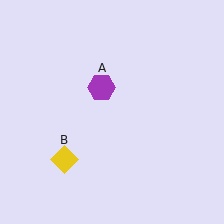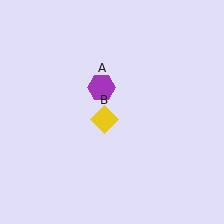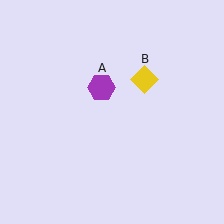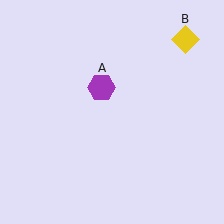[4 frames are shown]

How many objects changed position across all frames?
1 object changed position: yellow diamond (object B).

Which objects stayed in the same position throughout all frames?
Purple hexagon (object A) remained stationary.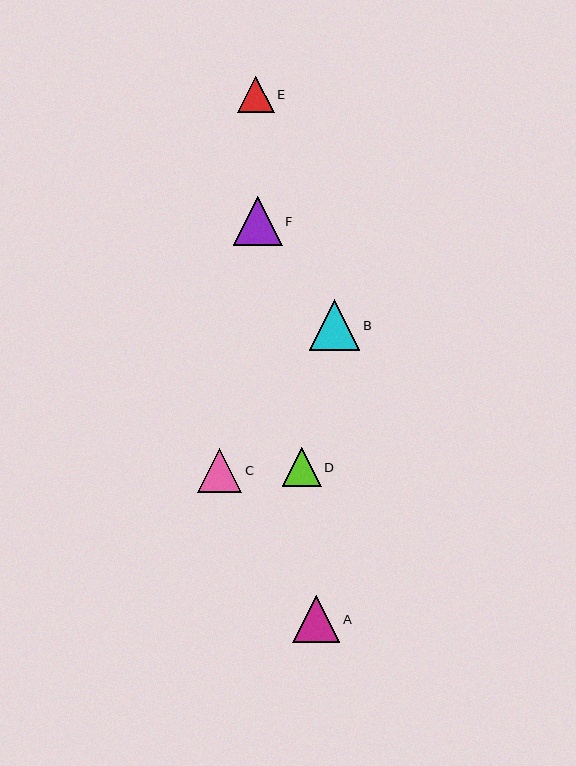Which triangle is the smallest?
Triangle E is the smallest with a size of approximately 37 pixels.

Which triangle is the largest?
Triangle B is the largest with a size of approximately 51 pixels.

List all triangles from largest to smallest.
From largest to smallest: B, F, A, C, D, E.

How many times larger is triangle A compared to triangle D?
Triangle A is approximately 1.2 times the size of triangle D.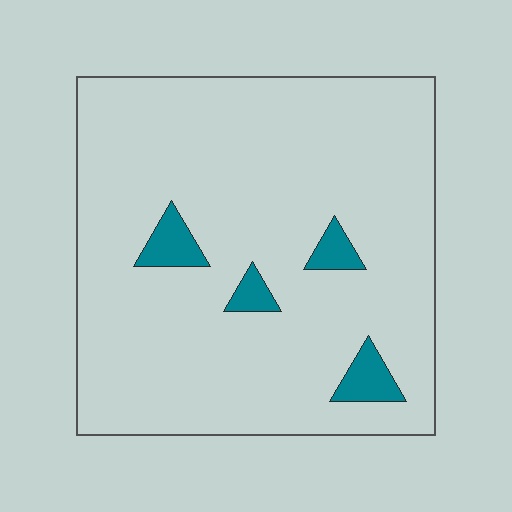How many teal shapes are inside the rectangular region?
4.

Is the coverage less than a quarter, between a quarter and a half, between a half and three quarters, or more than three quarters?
Less than a quarter.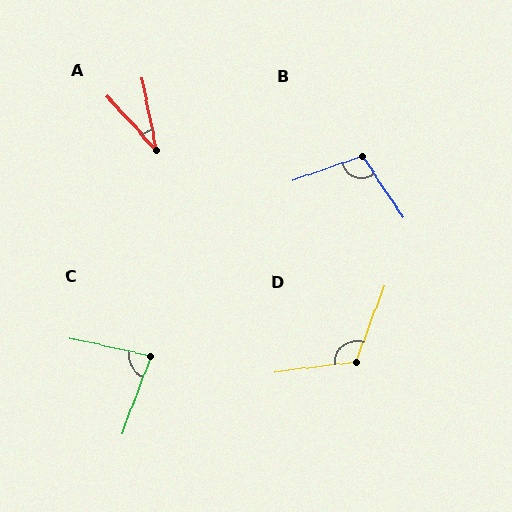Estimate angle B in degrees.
Approximately 104 degrees.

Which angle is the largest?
D, at approximately 117 degrees.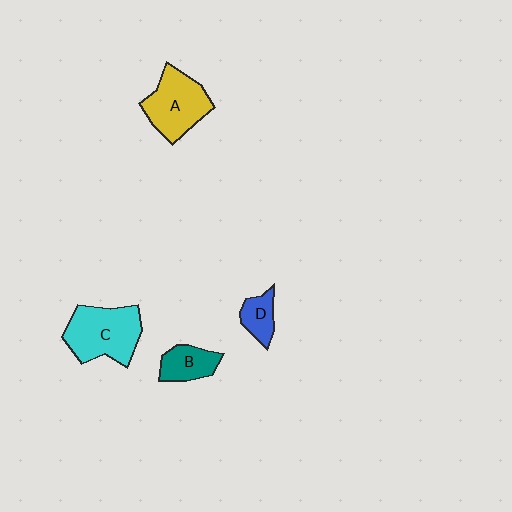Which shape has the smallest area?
Shape D (blue).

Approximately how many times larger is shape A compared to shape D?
Approximately 2.3 times.